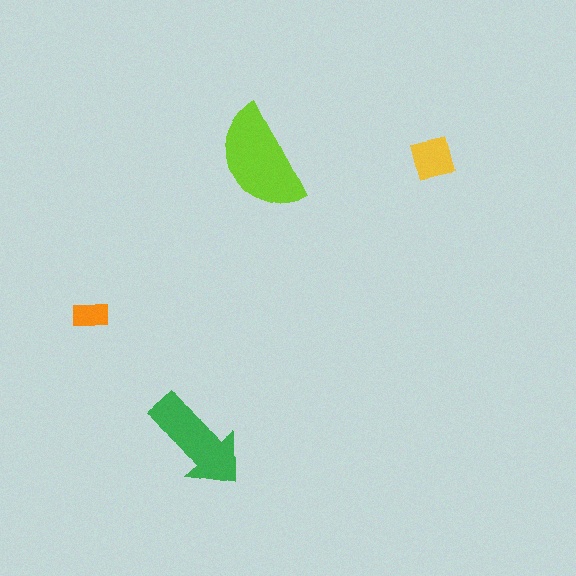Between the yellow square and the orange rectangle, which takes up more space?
The yellow square.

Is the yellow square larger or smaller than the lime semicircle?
Smaller.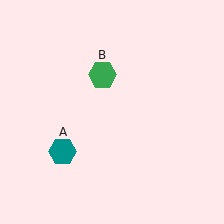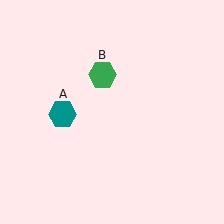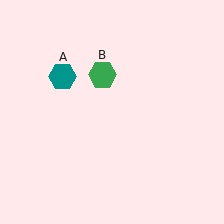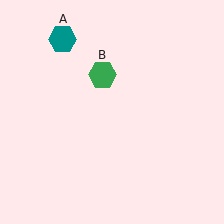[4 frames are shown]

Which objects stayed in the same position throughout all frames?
Green hexagon (object B) remained stationary.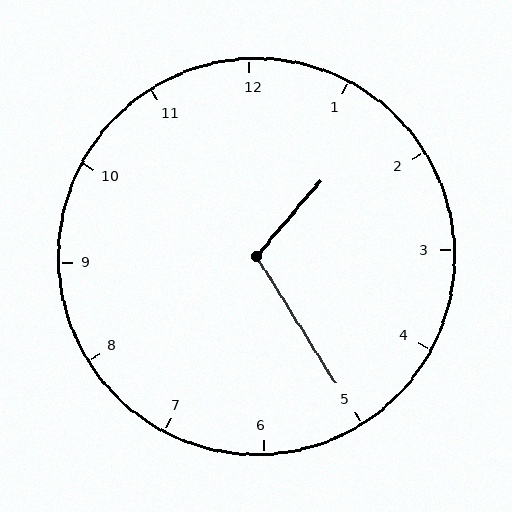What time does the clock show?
1:25.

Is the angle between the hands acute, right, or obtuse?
It is obtuse.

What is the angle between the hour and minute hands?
Approximately 108 degrees.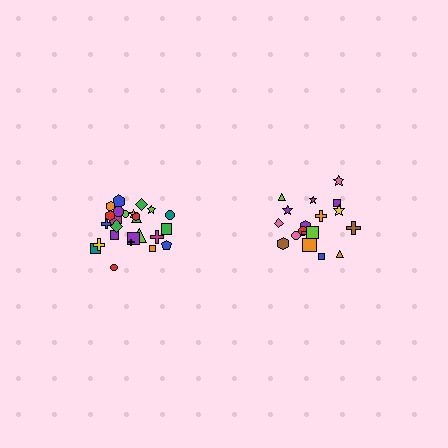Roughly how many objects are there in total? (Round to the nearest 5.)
Roughly 45 objects in total.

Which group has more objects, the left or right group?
The left group.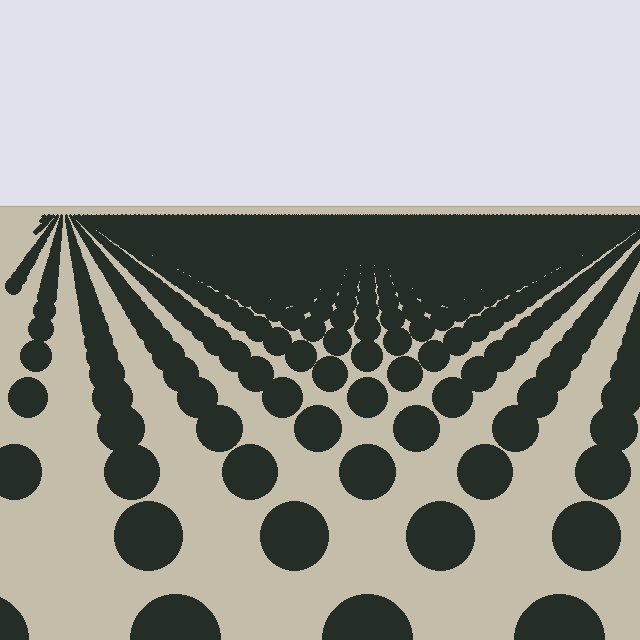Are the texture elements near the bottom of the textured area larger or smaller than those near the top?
Larger. Near the bottom, elements are closer to the viewer and appear at a bigger on-screen size.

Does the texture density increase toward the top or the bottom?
Density increases toward the top.